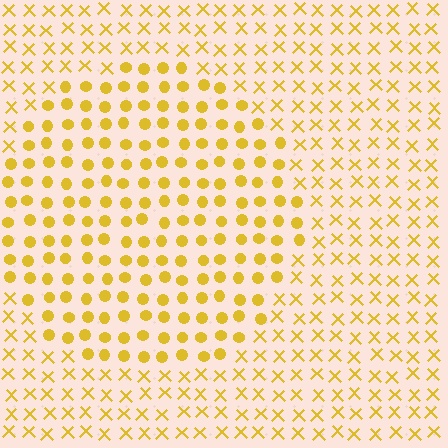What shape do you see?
I see a circle.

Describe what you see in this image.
The image is filled with small yellow elements arranged in a uniform grid. A circle-shaped region contains circles, while the surrounding area contains X marks. The boundary is defined purely by the change in element shape.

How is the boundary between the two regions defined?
The boundary is defined by a change in element shape: circles inside vs. X marks outside. All elements share the same color and spacing.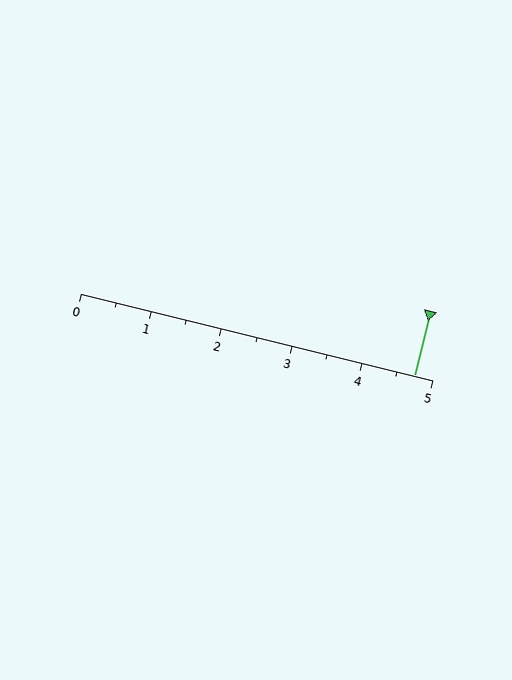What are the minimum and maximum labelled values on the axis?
The axis runs from 0 to 5.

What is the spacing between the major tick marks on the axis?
The major ticks are spaced 1 apart.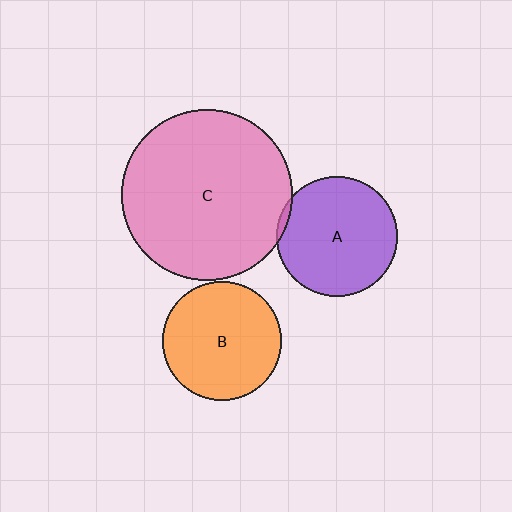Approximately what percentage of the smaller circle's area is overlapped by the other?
Approximately 5%.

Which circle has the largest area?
Circle C (pink).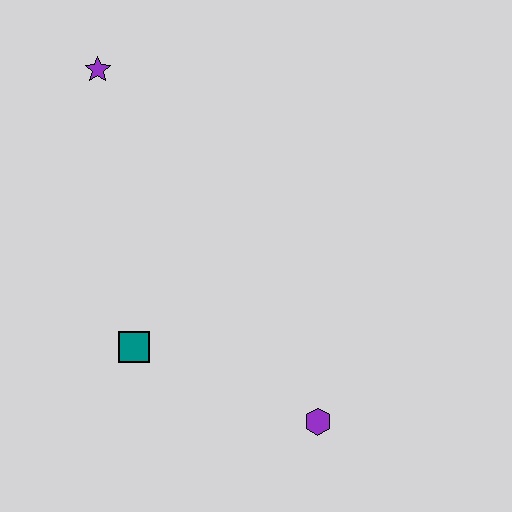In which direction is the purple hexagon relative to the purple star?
The purple hexagon is below the purple star.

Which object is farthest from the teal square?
The purple star is farthest from the teal square.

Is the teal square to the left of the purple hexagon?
Yes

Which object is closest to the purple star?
The teal square is closest to the purple star.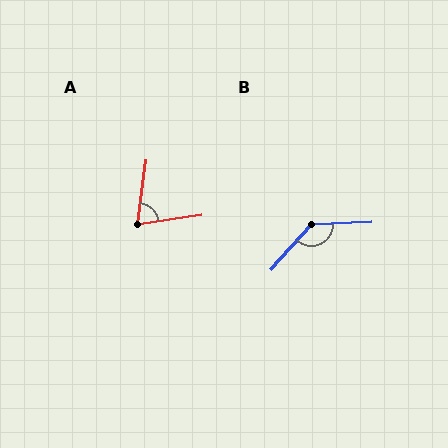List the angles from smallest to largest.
A (74°), B (134°).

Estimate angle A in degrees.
Approximately 74 degrees.